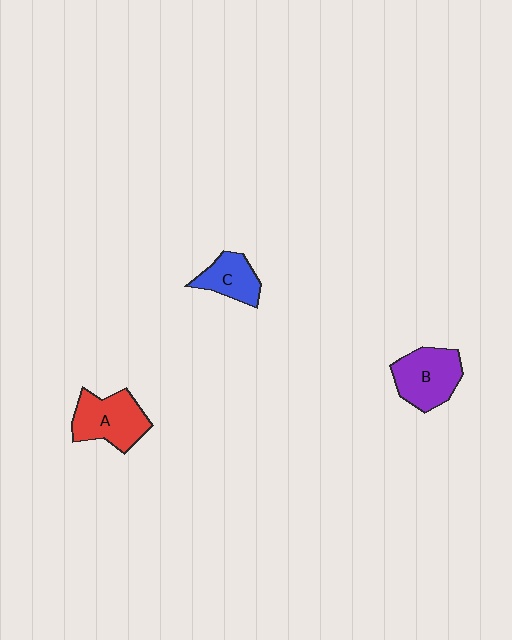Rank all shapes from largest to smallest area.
From largest to smallest: A (red), B (purple), C (blue).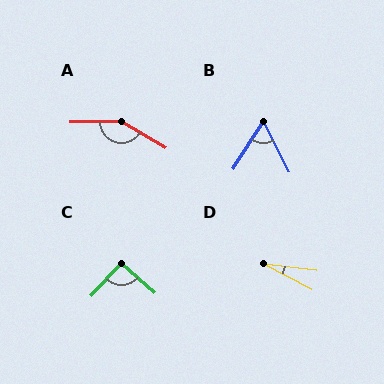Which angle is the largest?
A, at approximately 149 degrees.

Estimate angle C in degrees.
Approximately 92 degrees.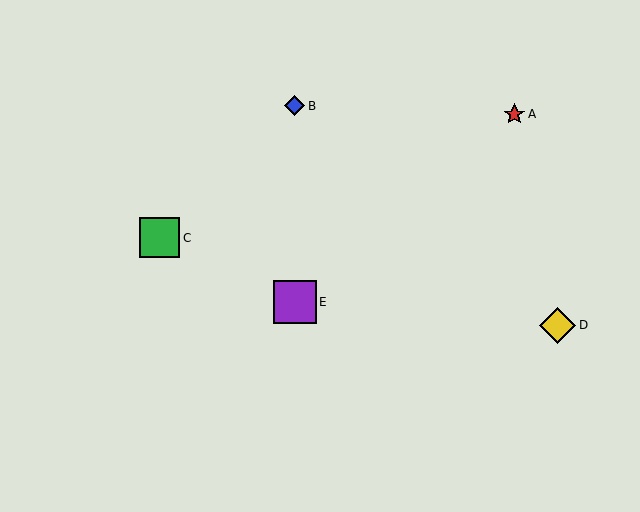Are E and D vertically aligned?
No, E is at x≈295 and D is at x≈558.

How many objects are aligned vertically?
2 objects (B, E) are aligned vertically.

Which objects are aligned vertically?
Objects B, E are aligned vertically.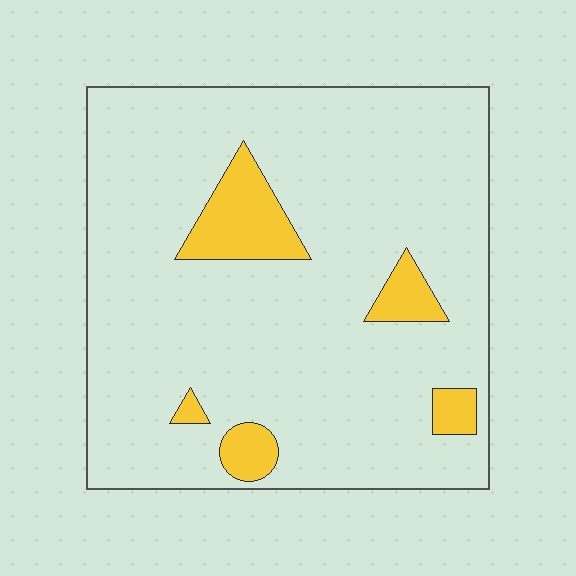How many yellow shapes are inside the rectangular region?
5.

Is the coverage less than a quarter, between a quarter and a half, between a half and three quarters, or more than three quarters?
Less than a quarter.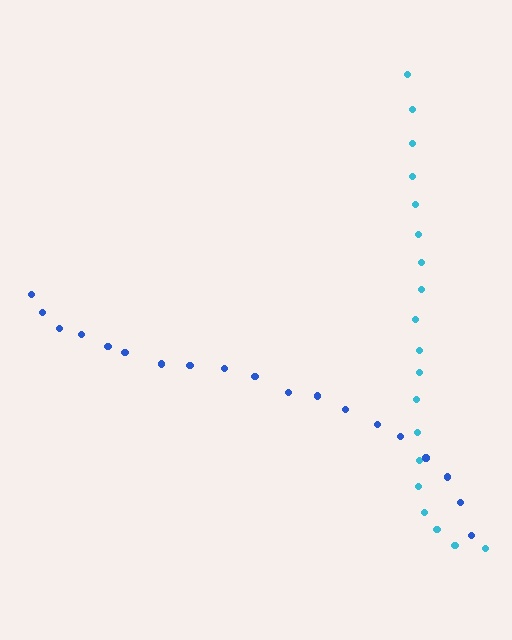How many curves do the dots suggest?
There are 2 distinct paths.